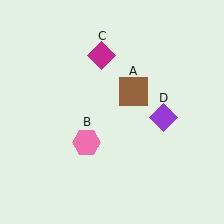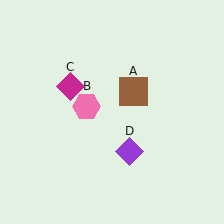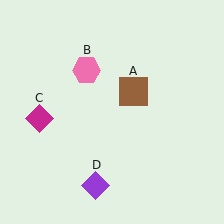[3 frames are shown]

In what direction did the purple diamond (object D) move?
The purple diamond (object D) moved down and to the left.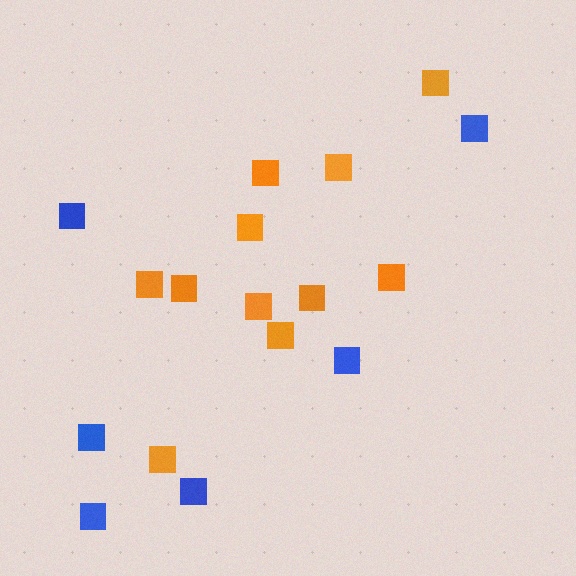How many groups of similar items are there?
There are 2 groups: one group of orange squares (11) and one group of blue squares (6).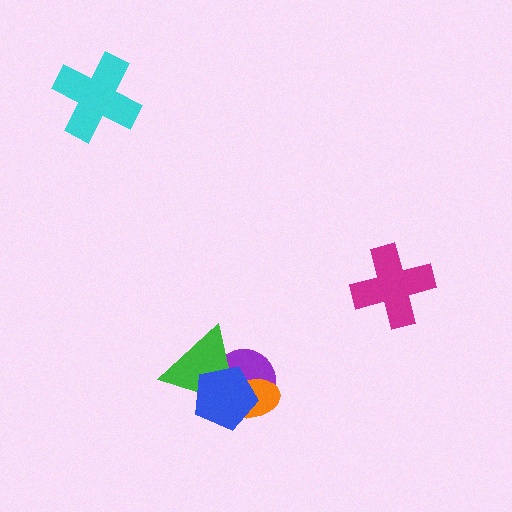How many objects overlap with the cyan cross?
0 objects overlap with the cyan cross.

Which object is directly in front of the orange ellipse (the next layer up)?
The green triangle is directly in front of the orange ellipse.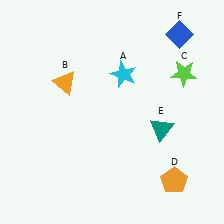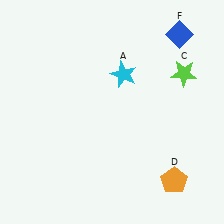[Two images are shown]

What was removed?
The teal triangle (E), the orange triangle (B) were removed in Image 2.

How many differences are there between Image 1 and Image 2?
There are 2 differences between the two images.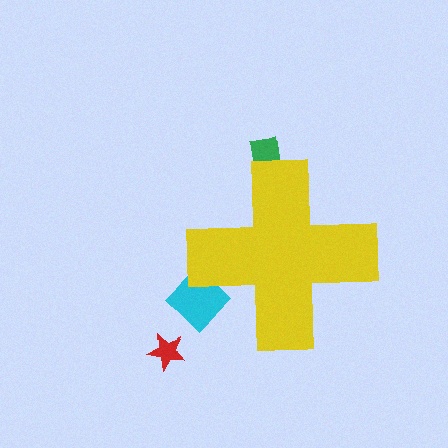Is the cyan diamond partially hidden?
Yes, the cyan diamond is partially hidden behind the yellow cross.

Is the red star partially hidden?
No, the red star is fully visible.